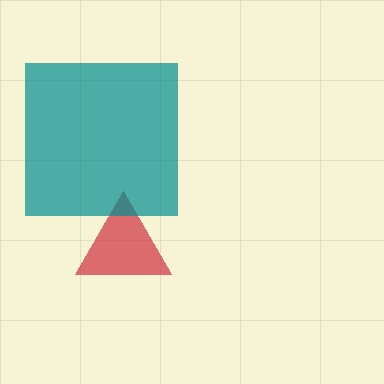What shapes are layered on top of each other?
The layered shapes are: a red triangle, a teal square.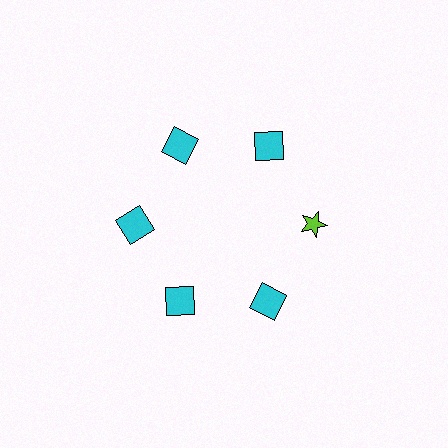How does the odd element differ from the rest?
It differs in both color (lime instead of cyan) and shape (star instead of square).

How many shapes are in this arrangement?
There are 6 shapes arranged in a ring pattern.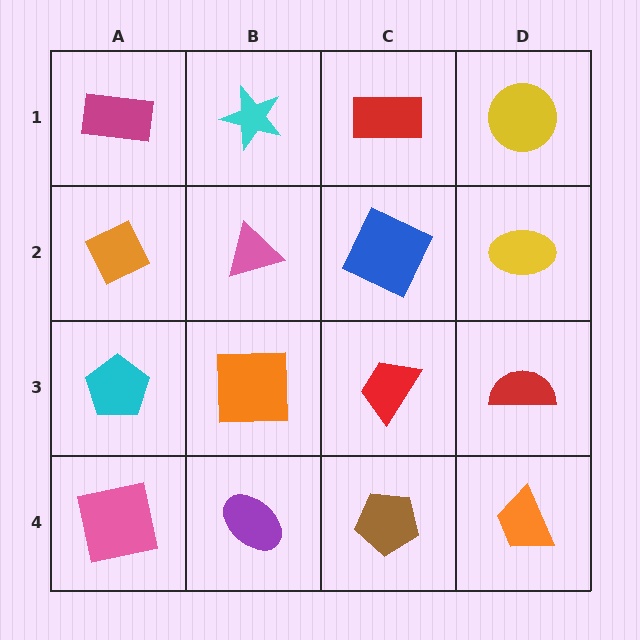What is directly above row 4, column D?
A red semicircle.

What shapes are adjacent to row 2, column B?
A cyan star (row 1, column B), an orange square (row 3, column B), an orange diamond (row 2, column A), a blue square (row 2, column C).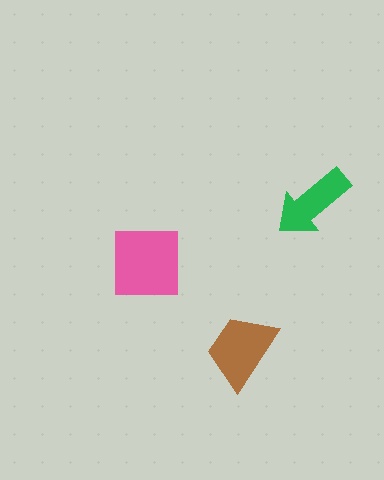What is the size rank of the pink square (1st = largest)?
1st.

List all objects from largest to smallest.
The pink square, the brown trapezoid, the green arrow.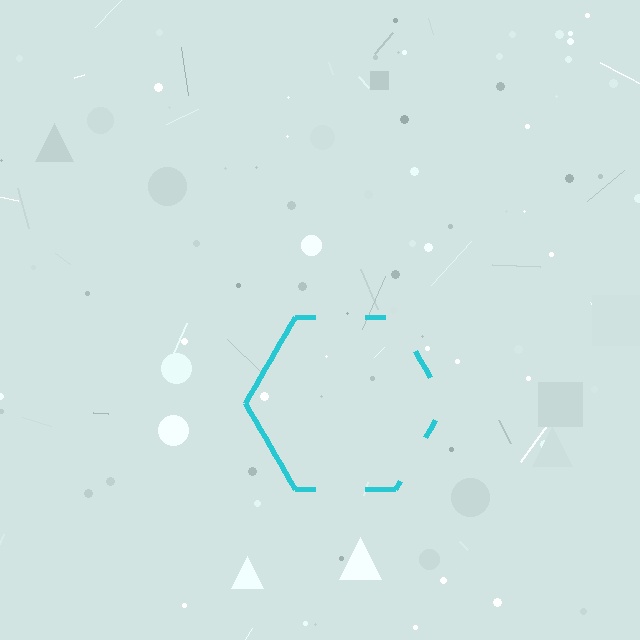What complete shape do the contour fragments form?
The contour fragments form a hexagon.